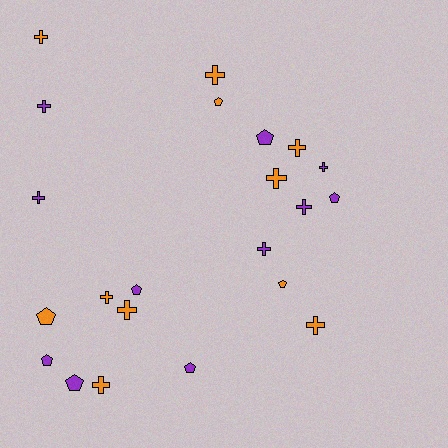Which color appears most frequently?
Purple, with 11 objects.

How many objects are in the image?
There are 22 objects.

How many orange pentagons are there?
There are 3 orange pentagons.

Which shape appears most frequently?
Cross, with 13 objects.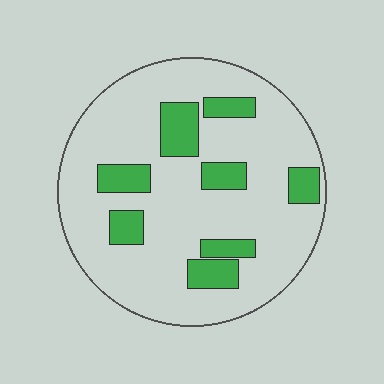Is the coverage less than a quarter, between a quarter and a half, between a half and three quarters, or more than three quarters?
Less than a quarter.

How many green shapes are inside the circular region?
8.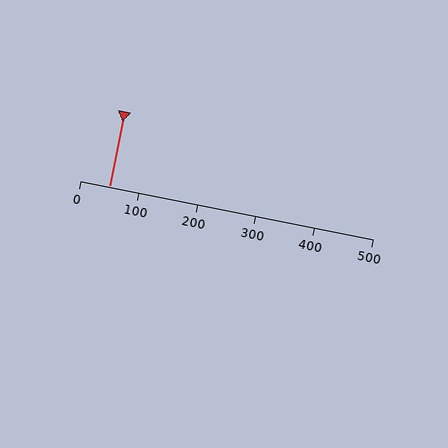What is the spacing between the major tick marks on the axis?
The major ticks are spaced 100 apart.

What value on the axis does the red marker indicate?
The marker indicates approximately 50.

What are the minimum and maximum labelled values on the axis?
The axis runs from 0 to 500.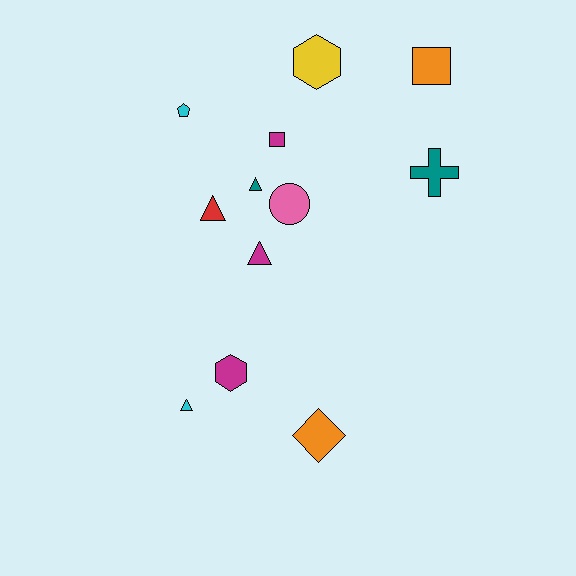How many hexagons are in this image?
There are 2 hexagons.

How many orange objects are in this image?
There are 2 orange objects.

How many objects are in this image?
There are 12 objects.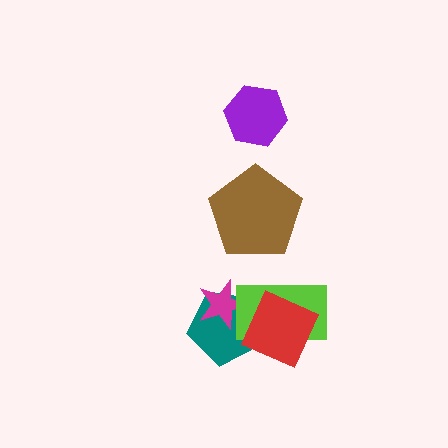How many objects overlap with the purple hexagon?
0 objects overlap with the purple hexagon.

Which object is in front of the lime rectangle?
The red diamond is in front of the lime rectangle.